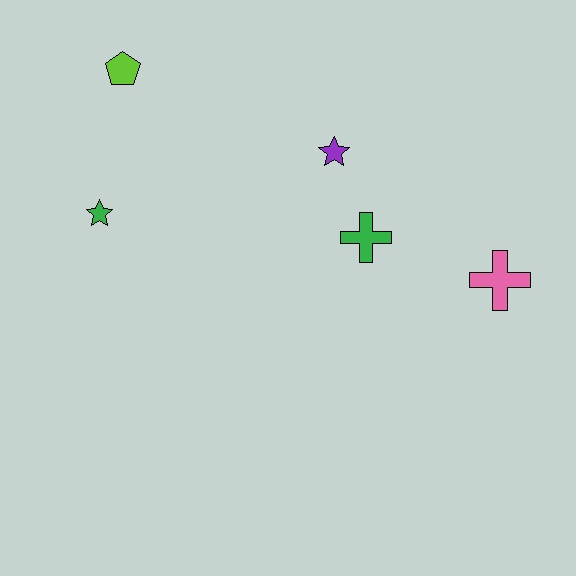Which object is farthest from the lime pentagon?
The pink cross is farthest from the lime pentagon.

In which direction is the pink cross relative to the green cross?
The pink cross is to the right of the green cross.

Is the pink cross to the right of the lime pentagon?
Yes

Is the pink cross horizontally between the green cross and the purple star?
No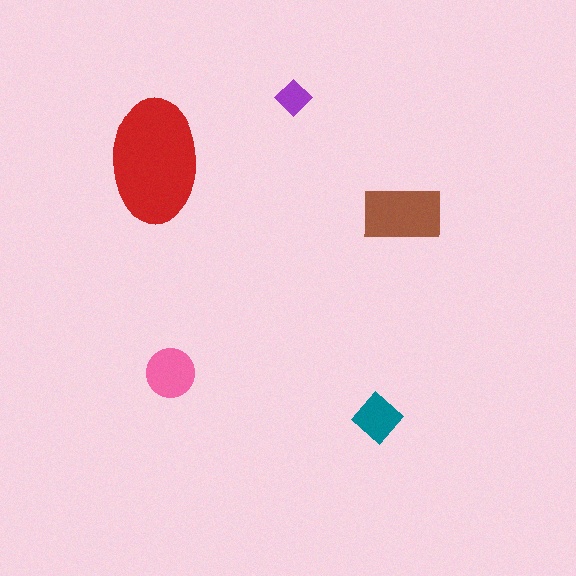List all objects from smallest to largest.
The purple diamond, the teal diamond, the pink circle, the brown rectangle, the red ellipse.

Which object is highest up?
The purple diamond is topmost.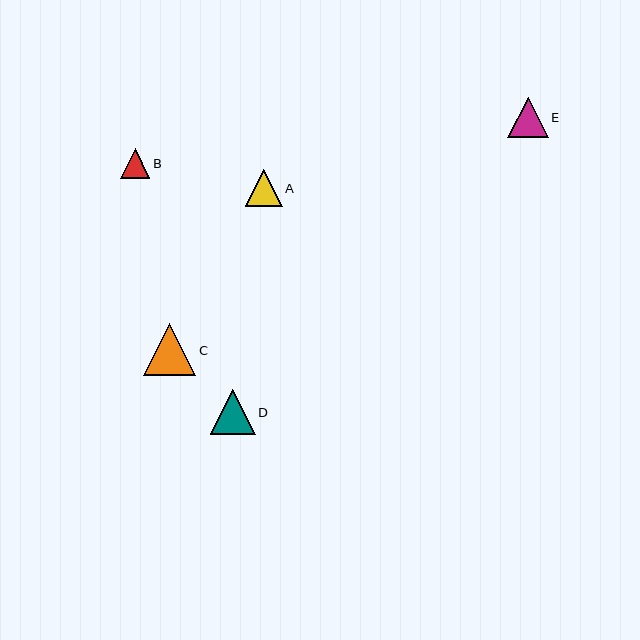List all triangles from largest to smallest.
From largest to smallest: C, D, E, A, B.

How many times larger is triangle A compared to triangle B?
Triangle A is approximately 1.3 times the size of triangle B.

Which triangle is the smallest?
Triangle B is the smallest with a size of approximately 29 pixels.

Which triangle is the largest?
Triangle C is the largest with a size of approximately 52 pixels.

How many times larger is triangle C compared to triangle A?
Triangle C is approximately 1.4 times the size of triangle A.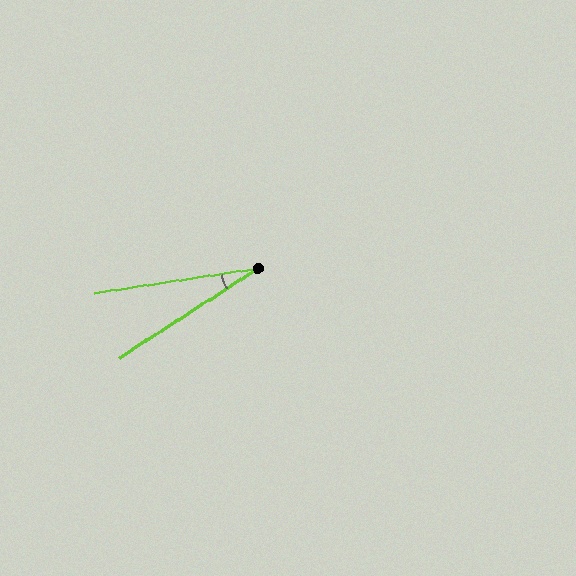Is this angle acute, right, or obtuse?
It is acute.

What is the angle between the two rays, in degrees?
Approximately 24 degrees.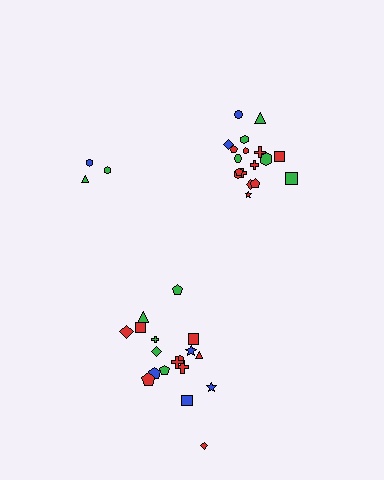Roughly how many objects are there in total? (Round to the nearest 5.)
Roughly 40 objects in total.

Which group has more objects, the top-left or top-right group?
The top-right group.